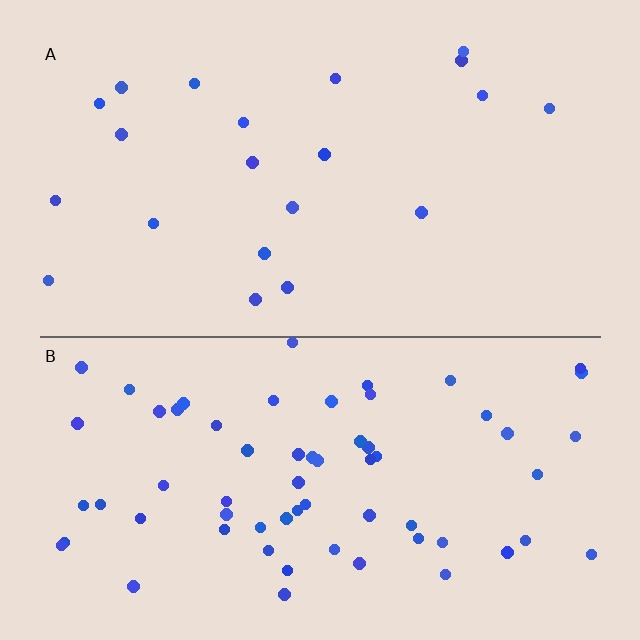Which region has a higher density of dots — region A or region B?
B (the bottom).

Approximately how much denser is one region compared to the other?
Approximately 3.1× — region B over region A.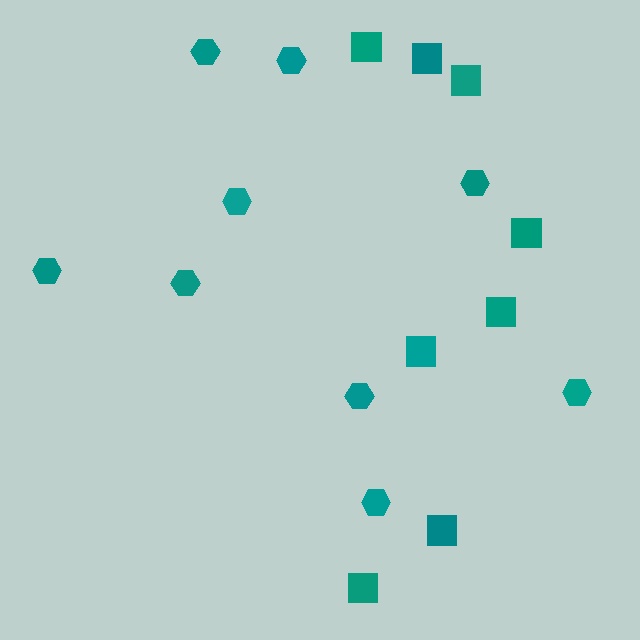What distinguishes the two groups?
There are 2 groups: one group of squares (8) and one group of hexagons (9).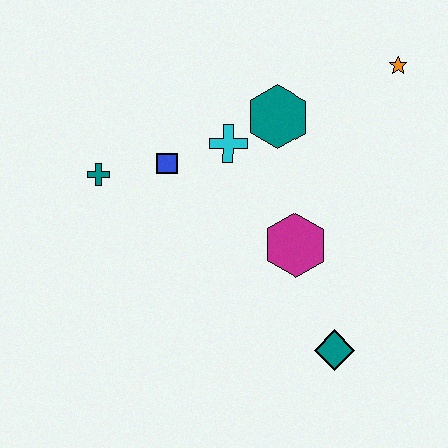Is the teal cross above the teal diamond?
Yes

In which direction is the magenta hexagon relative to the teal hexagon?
The magenta hexagon is below the teal hexagon.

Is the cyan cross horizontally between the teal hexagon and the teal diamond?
No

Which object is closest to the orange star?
The teal hexagon is closest to the orange star.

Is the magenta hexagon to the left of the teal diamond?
Yes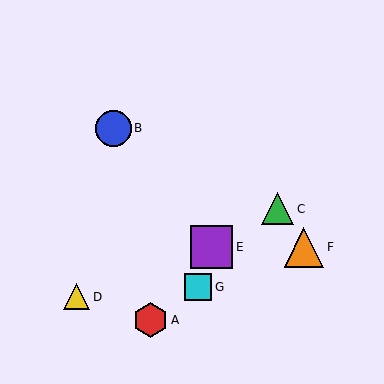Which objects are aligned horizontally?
Objects E, F are aligned horizontally.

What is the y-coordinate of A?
Object A is at y≈320.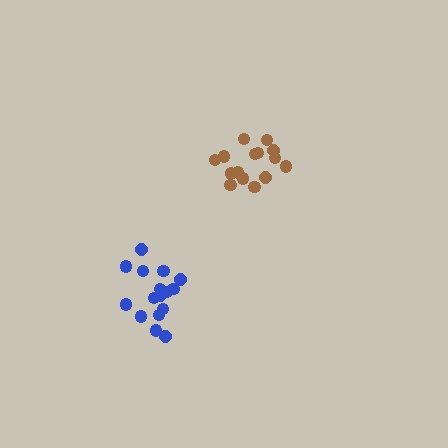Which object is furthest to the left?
The blue cluster is leftmost.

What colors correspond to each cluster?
The clusters are colored: brown, blue.